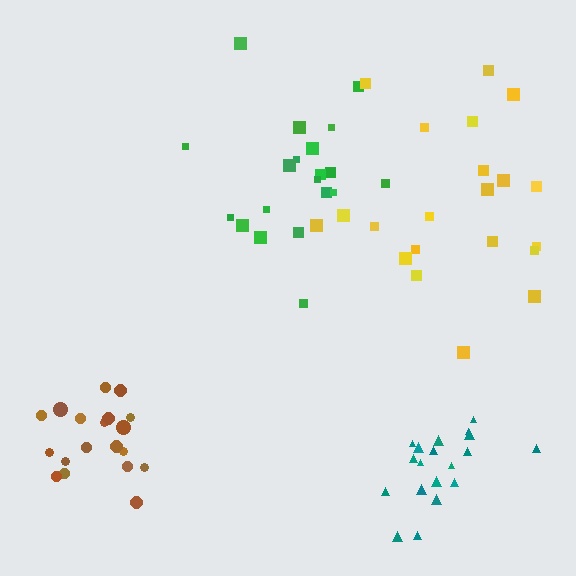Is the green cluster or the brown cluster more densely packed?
Brown.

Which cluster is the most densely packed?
Brown.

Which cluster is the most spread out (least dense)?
Yellow.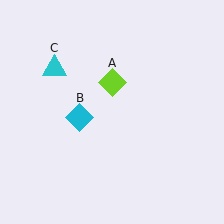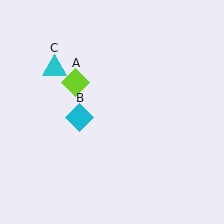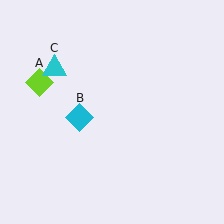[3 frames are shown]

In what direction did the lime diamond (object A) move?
The lime diamond (object A) moved left.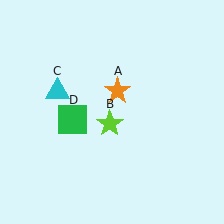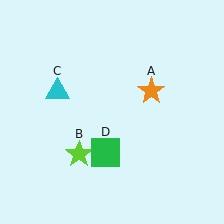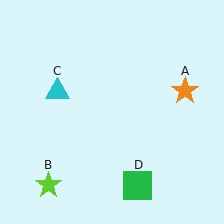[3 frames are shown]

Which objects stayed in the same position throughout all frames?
Cyan triangle (object C) remained stationary.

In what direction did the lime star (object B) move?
The lime star (object B) moved down and to the left.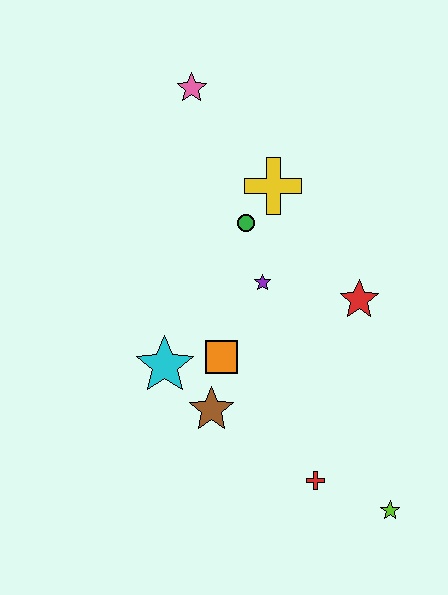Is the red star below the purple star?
Yes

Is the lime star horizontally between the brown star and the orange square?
No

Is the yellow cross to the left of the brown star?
No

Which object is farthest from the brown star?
The pink star is farthest from the brown star.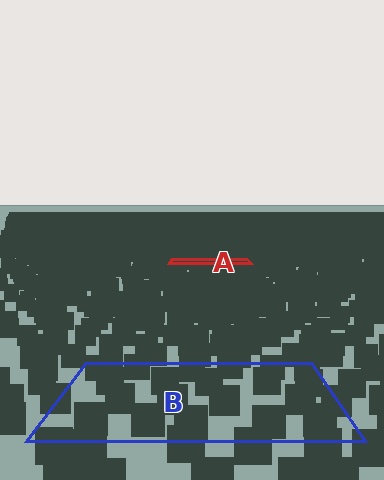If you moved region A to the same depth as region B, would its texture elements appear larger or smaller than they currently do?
They would appear larger. At a closer depth, the same texture elements are projected at a bigger on-screen size.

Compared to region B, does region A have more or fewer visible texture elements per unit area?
Region A has more texture elements per unit area — they are packed more densely because it is farther away.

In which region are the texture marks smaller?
The texture marks are smaller in region A, because it is farther away.